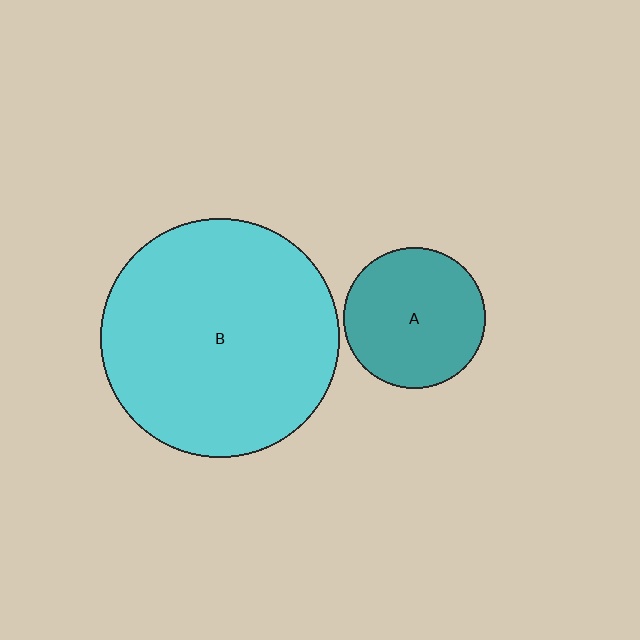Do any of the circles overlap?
No, none of the circles overlap.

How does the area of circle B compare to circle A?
Approximately 2.9 times.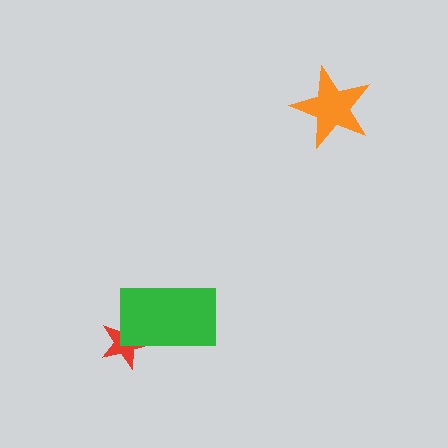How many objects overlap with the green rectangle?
1 object overlaps with the green rectangle.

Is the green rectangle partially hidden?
No, no other shape covers it.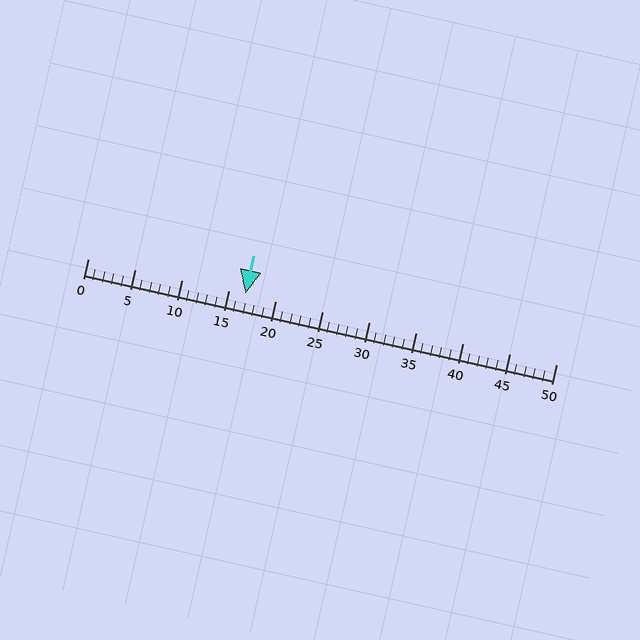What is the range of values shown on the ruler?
The ruler shows values from 0 to 50.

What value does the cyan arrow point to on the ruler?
The cyan arrow points to approximately 17.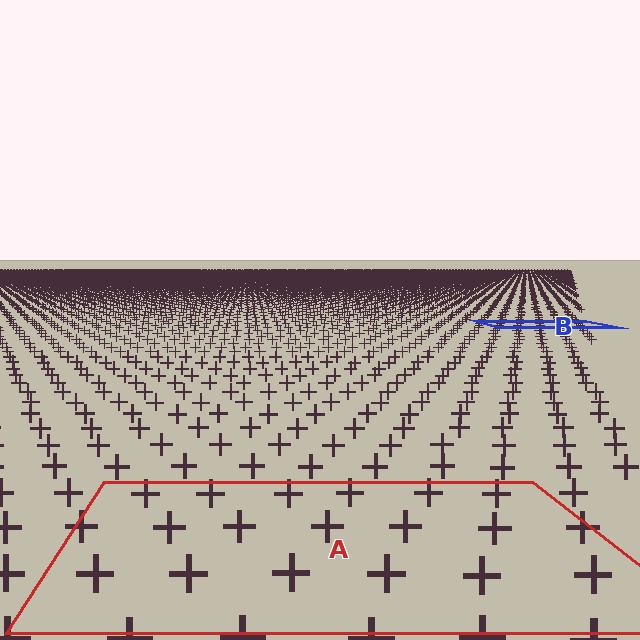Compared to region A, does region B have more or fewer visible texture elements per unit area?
Region B has more texture elements per unit area — they are packed more densely because it is farther away.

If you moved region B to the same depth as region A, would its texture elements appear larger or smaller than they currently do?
They would appear larger. At a closer depth, the same texture elements are projected at a bigger on-screen size.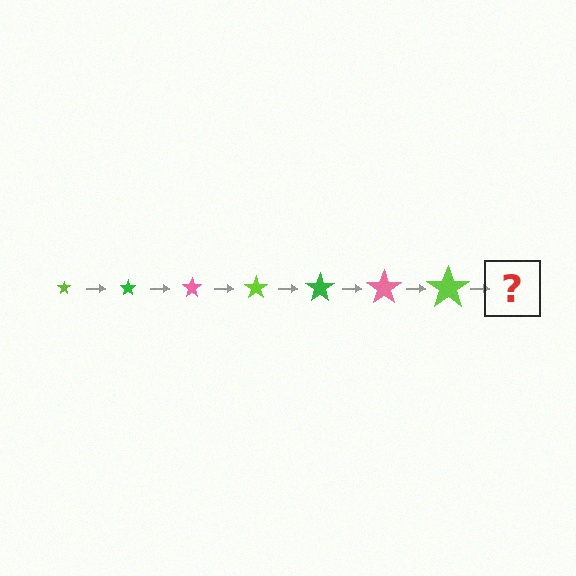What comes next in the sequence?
The next element should be a green star, larger than the previous one.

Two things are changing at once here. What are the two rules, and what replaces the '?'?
The two rules are that the star grows larger each step and the color cycles through lime, green, and pink. The '?' should be a green star, larger than the previous one.